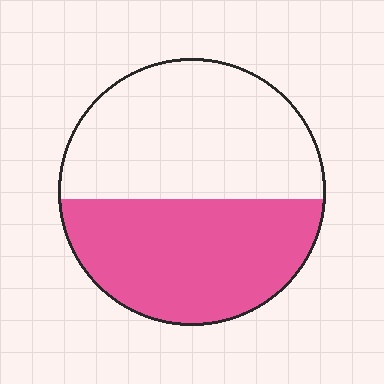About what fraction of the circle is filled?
About one half (1/2).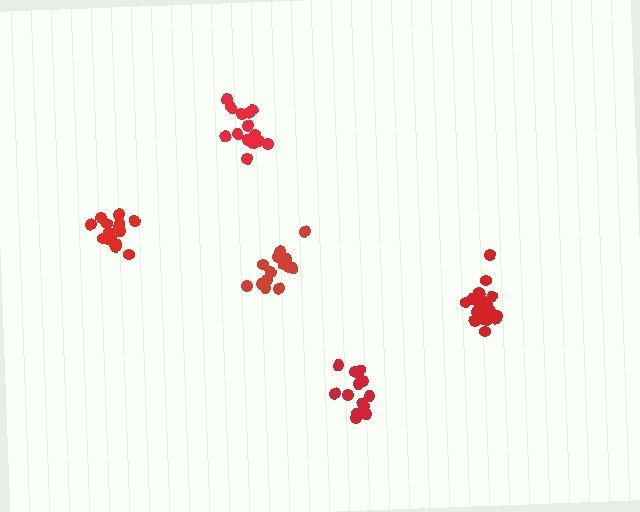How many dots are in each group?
Group 1: 16 dots, Group 2: 15 dots, Group 3: 16 dots, Group 4: 14 dots, Group 5: 19 dots (80 total).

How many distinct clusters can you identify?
There are 5 distinct clusters.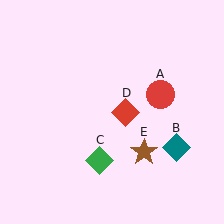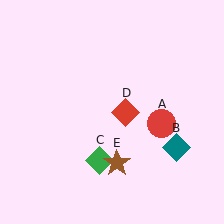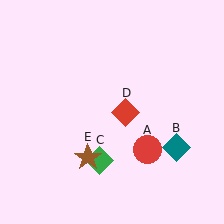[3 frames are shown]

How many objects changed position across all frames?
2 objects changed position: red circle (object A), brown star (object E).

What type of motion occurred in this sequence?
The red circle (object A), brown star (object E) rotated clockwise around the center of the scene.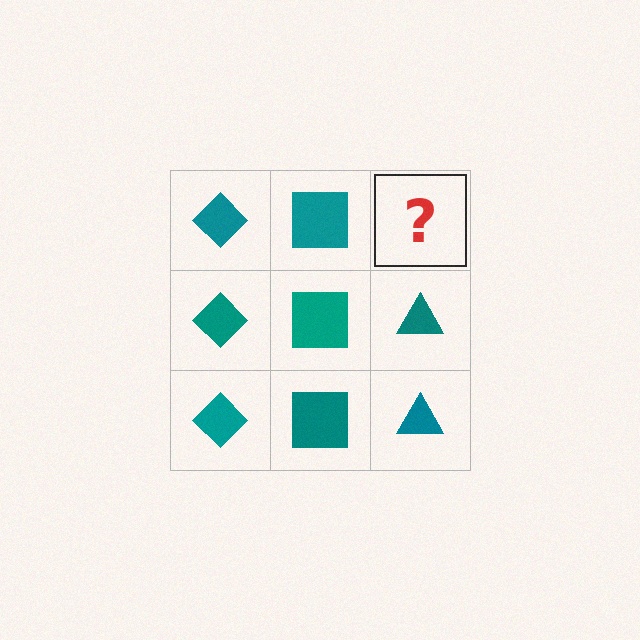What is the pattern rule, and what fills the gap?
The rule is that each column has a consistent shape. The gap should be filled with a teal triangle.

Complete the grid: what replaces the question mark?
The question mark should be replaced with a teal triangle.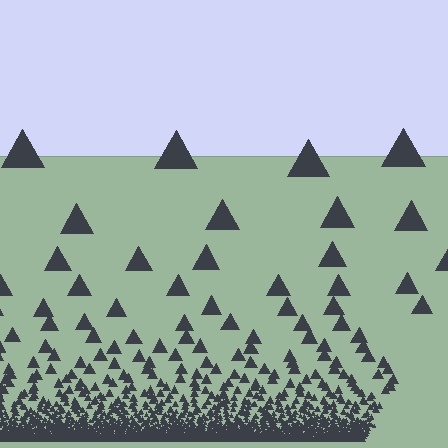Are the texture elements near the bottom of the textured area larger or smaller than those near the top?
Smaller. The gradient is inverted — elements near the bottom are smaller and denser.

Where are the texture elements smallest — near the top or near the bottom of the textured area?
Near the bottom.